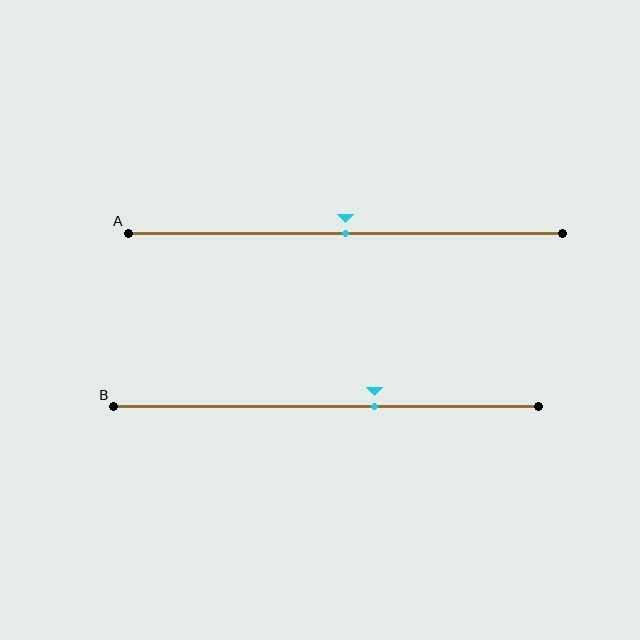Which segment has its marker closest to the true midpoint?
Segment A has its marker closest to the true midpoint.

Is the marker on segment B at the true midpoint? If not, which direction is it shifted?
No, the marker on segment B is shifted to the right by about 11% of the segment length.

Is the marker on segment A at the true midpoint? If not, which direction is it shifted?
Yes, the marker on segment A is at the true midpoint.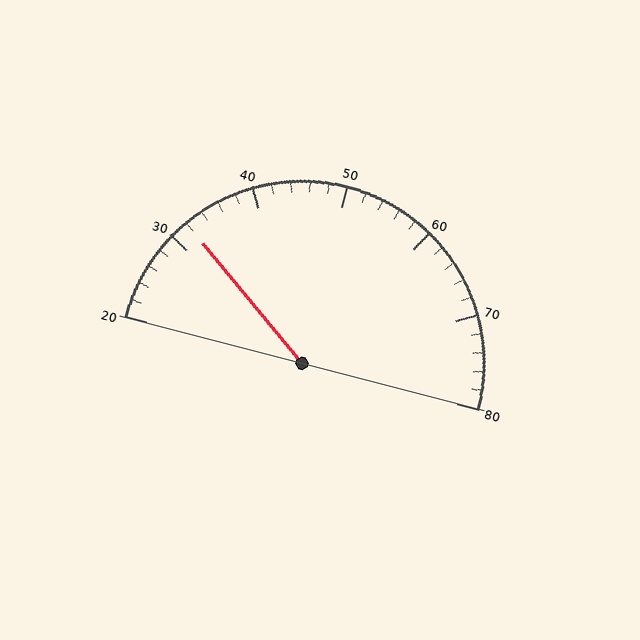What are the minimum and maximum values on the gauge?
The gauge ranges from 20 to 80.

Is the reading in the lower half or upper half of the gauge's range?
The reading is in the lower half of the range (20 to 80).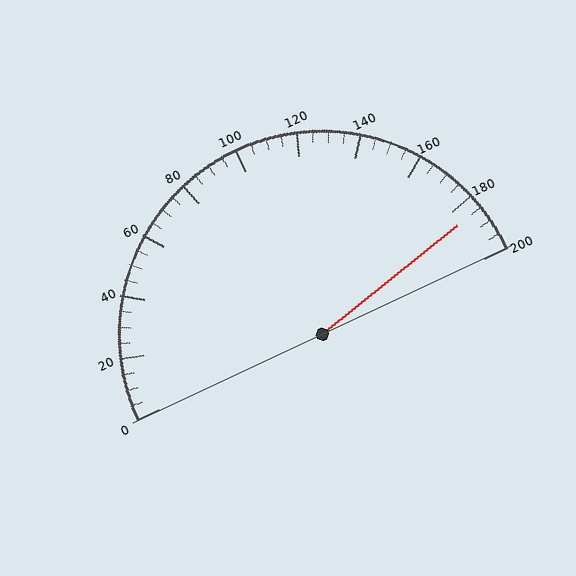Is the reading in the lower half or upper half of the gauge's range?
The reading is in the upper half of the range (0 to 200).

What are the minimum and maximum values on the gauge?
The gauge ranges from 0 to 200.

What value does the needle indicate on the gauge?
The needle indicates approximately 185.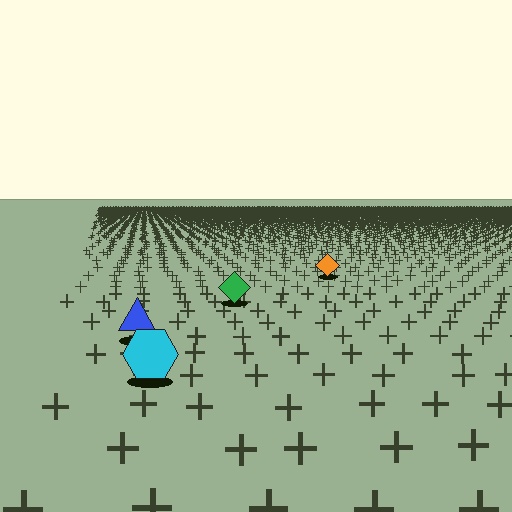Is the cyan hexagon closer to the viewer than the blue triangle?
Yes. The cyan hexagon is closer — you can tell from the texture gradient: the ground texture is coarser near it.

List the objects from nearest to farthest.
From nearest to farthest: the cyan hexagon, the blue triangle, the green diamond, the orange diamond.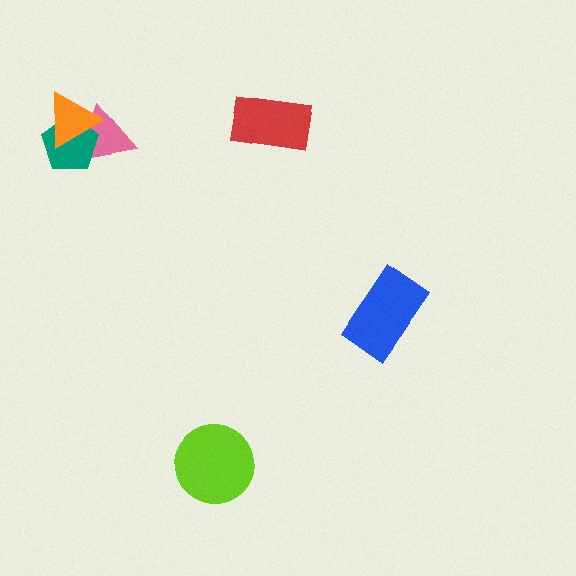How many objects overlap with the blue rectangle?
0 objects overlap with the blue rectangle.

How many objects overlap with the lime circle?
0 objects overlap with the lime circle.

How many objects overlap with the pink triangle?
2 objects overlap with the pink triangle.